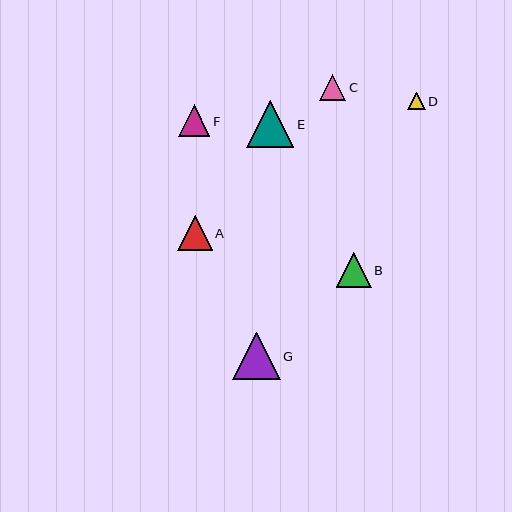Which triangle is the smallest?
Triangle D is the smallest with a size of approximately 17 pixels.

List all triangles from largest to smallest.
From largest to smallest: G, E, A, B, F, C, D.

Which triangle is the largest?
Triangle G is the largest with a size of approximately 47 pixels.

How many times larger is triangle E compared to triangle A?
Triangle E is approximately 1.4 times the size of triangle A.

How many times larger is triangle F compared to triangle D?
Triangle F is approximately 1.8 times the size of triangle D.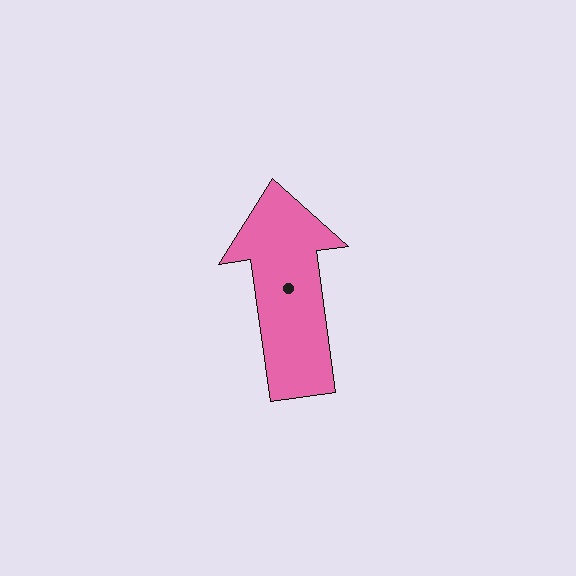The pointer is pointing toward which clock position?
Roughly 12 o'clock.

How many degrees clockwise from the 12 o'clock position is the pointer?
Approximately 352 degrees.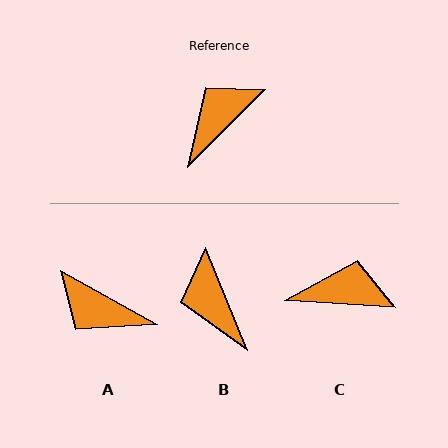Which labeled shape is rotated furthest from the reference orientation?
A, about 107 degrees away.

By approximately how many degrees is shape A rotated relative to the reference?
Approximately 107 degrees counter-clockwise.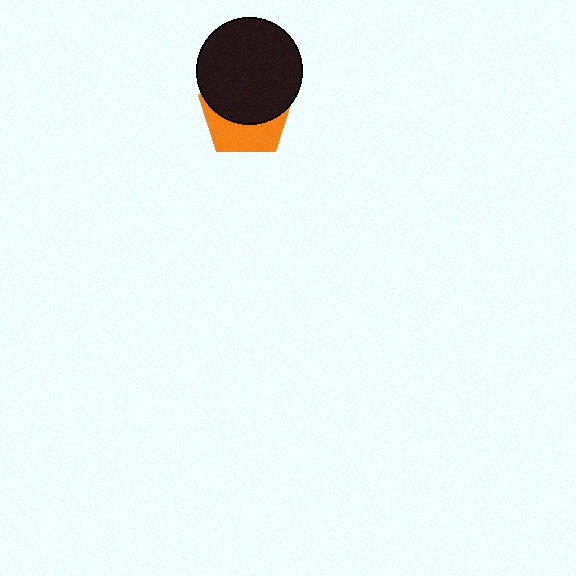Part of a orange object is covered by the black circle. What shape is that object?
It is a pentagon.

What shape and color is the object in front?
The object in front is a black circle.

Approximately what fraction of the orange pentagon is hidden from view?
Roughly 61% of the orange pentagon is hidden behind the black circle.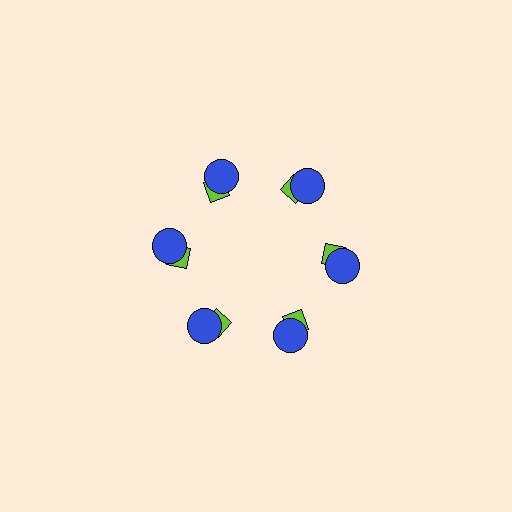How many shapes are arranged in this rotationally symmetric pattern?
There are 12 shapes, arranged in 6 groups of 2.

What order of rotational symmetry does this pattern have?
This pattern has 6-fold rotational symmetry.